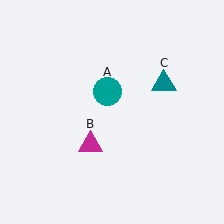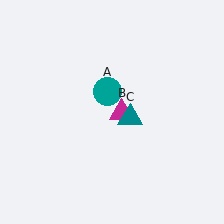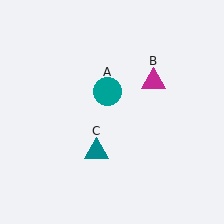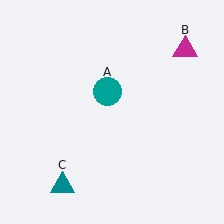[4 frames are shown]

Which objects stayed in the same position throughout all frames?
Teal circle (object A) remained stationary.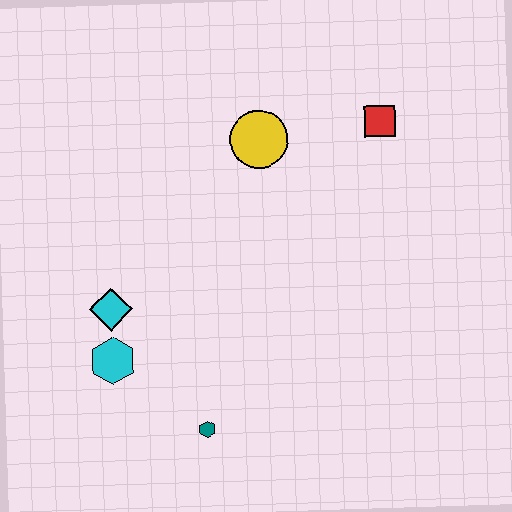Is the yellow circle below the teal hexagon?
No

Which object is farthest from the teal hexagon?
The red square is farthest from the teal hexagon.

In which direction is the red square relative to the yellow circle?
The red square is to the right of the yellow circle.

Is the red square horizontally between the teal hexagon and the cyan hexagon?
No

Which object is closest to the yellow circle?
The red square is closest to the yellow circle.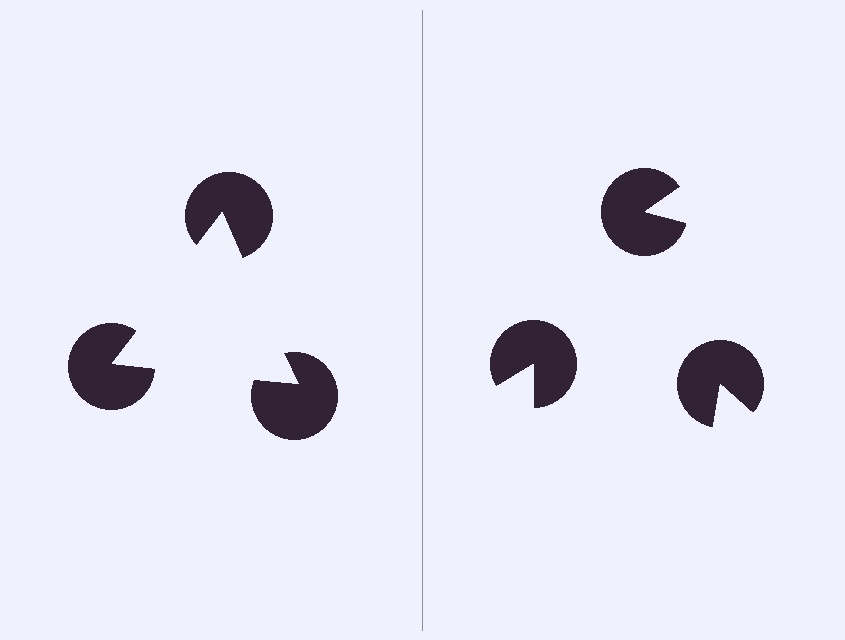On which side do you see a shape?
An illusory triangle appears on the left side. On the right side the wedge cuts are rotated, so no coherent shape forms.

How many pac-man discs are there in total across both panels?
6 — 3 on each side.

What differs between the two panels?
The pac-man discs are positioned identically on both sides; only the wedge orientations differ. On the left they align to a triangle; on the right they are misaligned.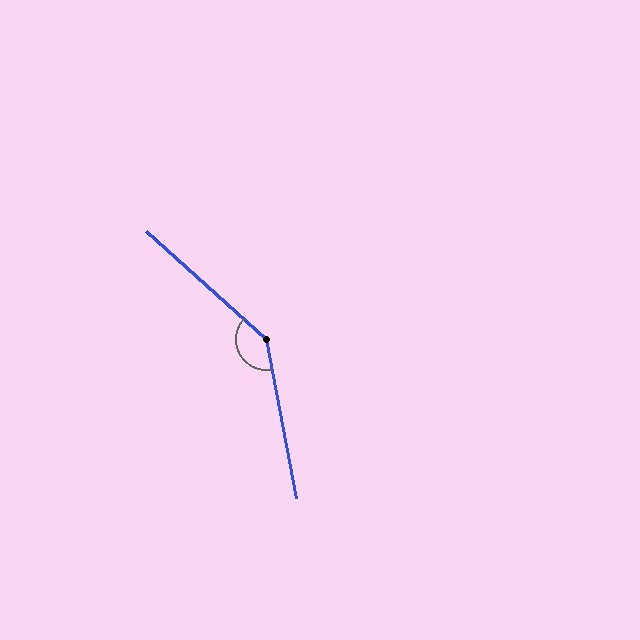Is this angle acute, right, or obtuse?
It is obtuse.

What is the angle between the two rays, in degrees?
Approximately 143 degrees.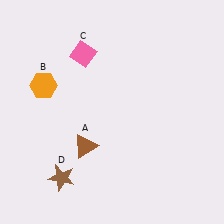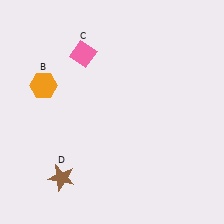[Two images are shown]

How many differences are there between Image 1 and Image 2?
There is 1 difference between the two images.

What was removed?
The brown triangle (A) was removed in Image 2.